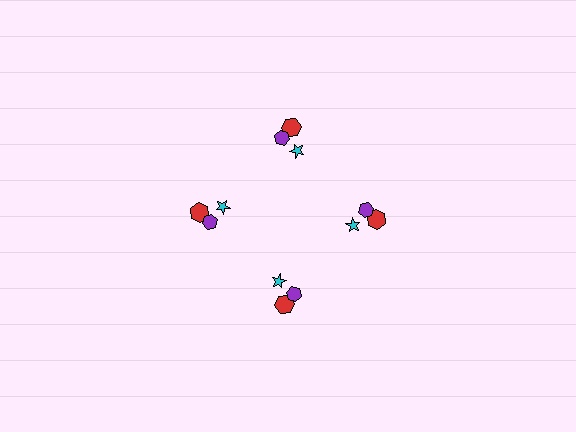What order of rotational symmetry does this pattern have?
This pattern has 4-fold rotational symmetry.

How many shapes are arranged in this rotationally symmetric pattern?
There are 12 shapes, arranged in 4 groups of 3.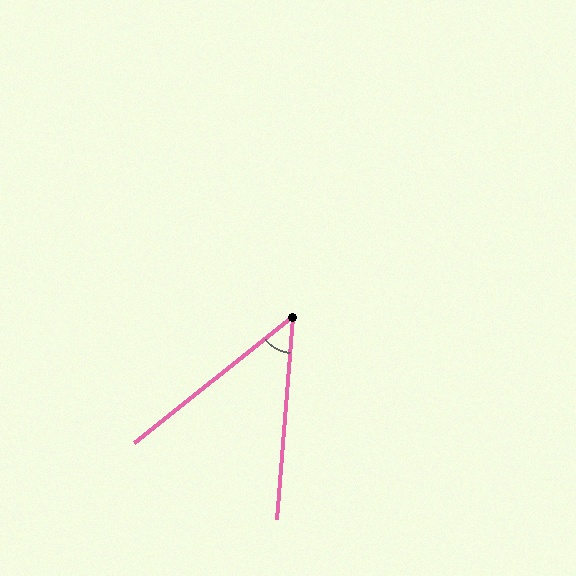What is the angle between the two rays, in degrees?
Approximately 47 degrees.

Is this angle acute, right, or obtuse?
It is acute.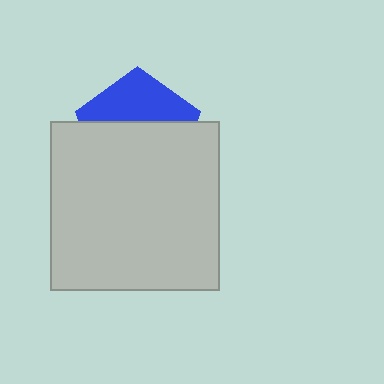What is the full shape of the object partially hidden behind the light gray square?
The partially hidden object is a blue pentagon.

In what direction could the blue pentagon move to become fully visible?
The blue pentagon could move up. That would shift it out from behind the light gray square entirely.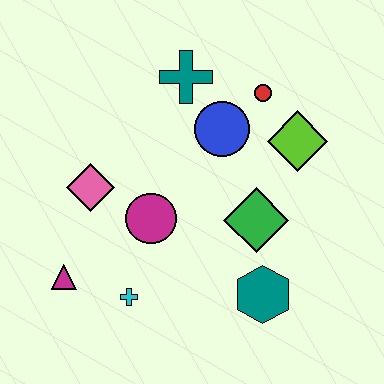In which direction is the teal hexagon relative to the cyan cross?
The teal hexagon is to the right of the cyan cross.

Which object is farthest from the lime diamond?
The magenta triangle is farthest from the lime diamond.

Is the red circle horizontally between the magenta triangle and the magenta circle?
No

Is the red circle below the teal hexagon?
No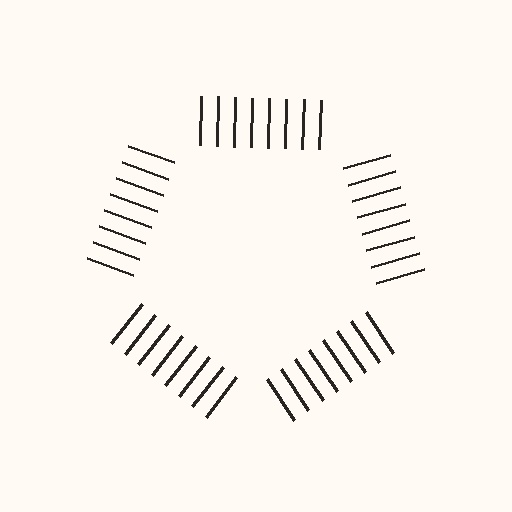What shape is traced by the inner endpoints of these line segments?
An illusory pentagon — the line segments terminate on its edges but no continuous stroke is drawn.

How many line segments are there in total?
40 — 8 along each of the 5 edges.